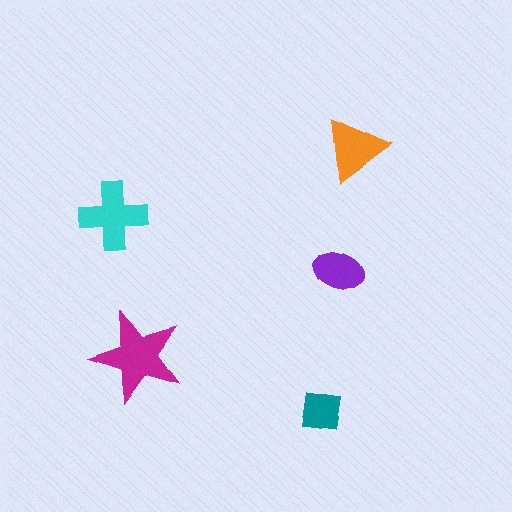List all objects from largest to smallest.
The magenta star, the cyan cross, the orange triangle, the purple ellipse, the teal square.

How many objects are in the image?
There are 5 objects in the image.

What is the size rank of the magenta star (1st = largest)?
1st.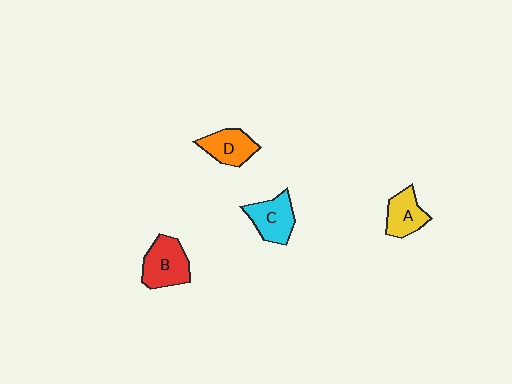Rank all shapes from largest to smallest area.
From largest to smallest: B (red), C (cyan), D (orange), A (yellow).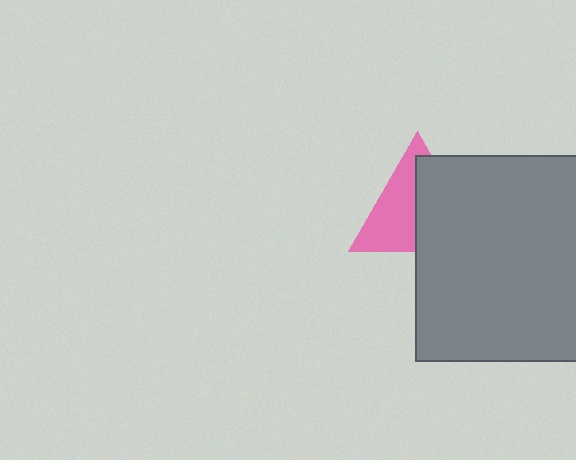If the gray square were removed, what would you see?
You would see the complete pink triangle.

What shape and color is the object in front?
The object in front is a gray square.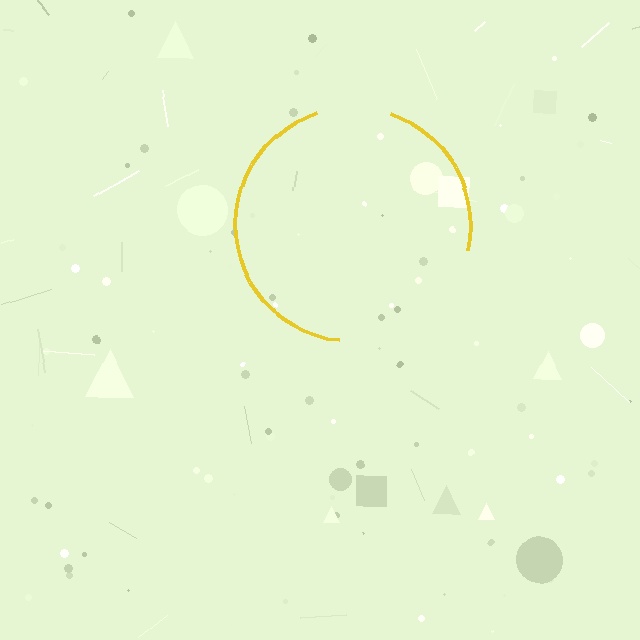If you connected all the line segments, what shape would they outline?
They would outline a circle.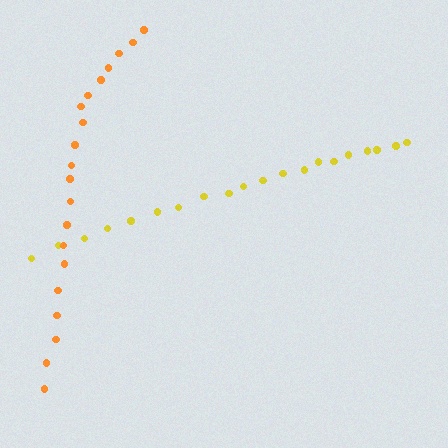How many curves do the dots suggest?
There are 2 distinct paths.